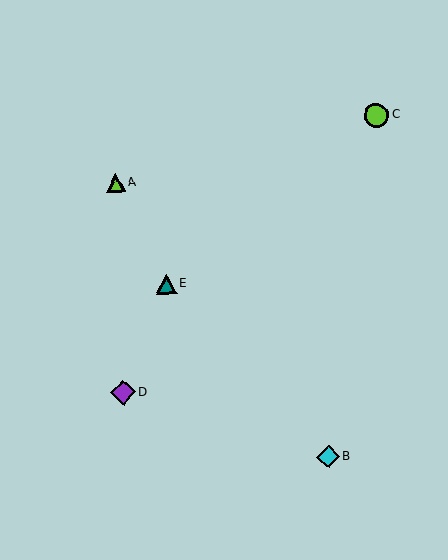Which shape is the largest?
The purple diamond (labeled D) is the largest.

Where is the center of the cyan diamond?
The center of the cyan diamond is at (328, 457).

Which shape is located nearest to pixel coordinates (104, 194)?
The lime triangle (labeled A) at (116, 183) is nearest to that location.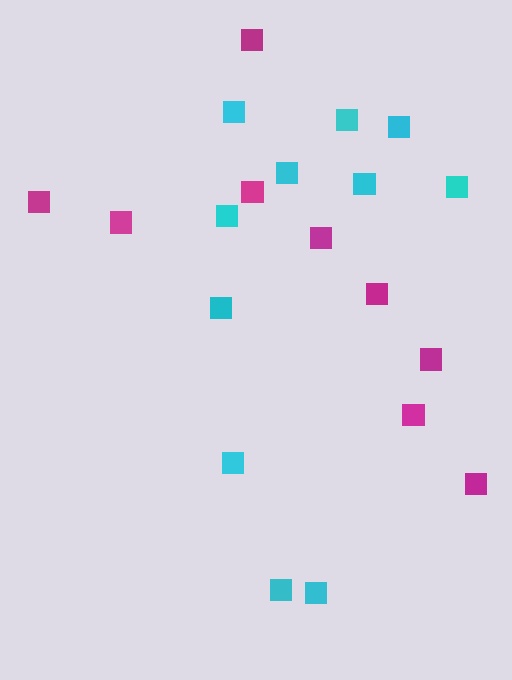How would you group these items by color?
There are 2 groups: one group of cyan squares (11) and one group of magenta squares (9).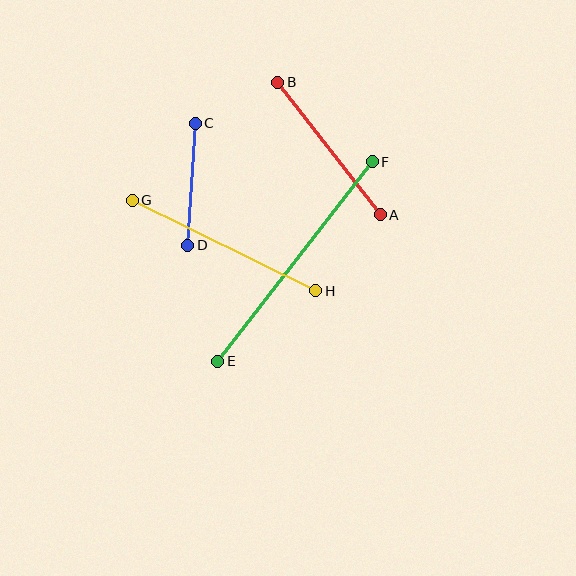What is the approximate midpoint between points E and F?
The midpoint is at approximately (295, 262) pixels.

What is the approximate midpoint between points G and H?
The midpoint is at approximately (224, 246) pixels.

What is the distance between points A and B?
The distance is approximately 168 pixels.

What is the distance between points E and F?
The distance is approximately 253 pixels.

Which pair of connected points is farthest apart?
Points E and F are farthest apart.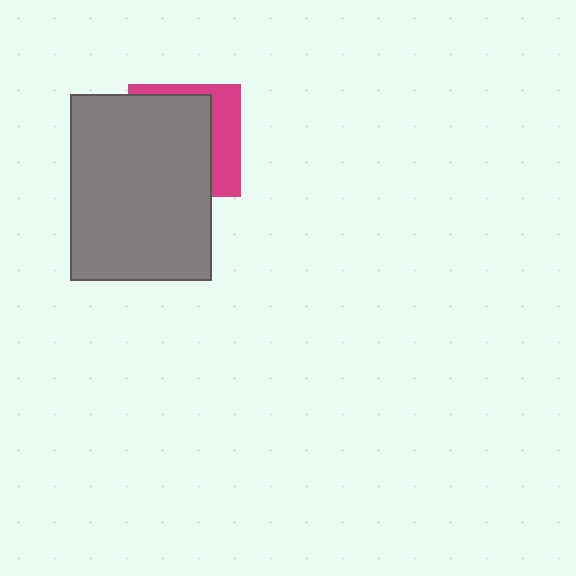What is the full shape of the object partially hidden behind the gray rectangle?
The partially hidden object is a magenta square.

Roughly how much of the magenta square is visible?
A small part of it is visible (roughly 33%).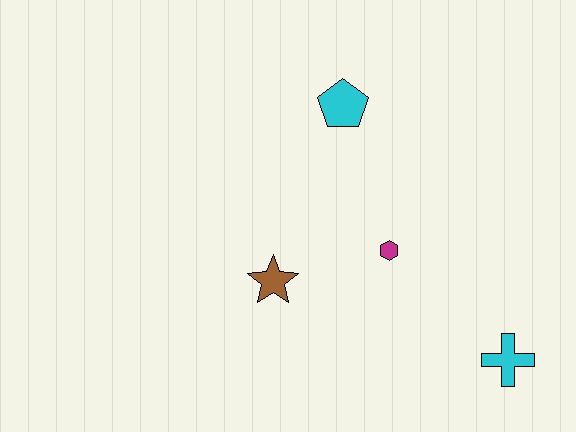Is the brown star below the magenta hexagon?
Yes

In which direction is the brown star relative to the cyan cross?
The brown star is to the left of the cyan cross.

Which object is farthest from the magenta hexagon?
The cyan cross is farthest from the magenta hexagon.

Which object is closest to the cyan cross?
The magenta hexagon is closest to the cyan cross.